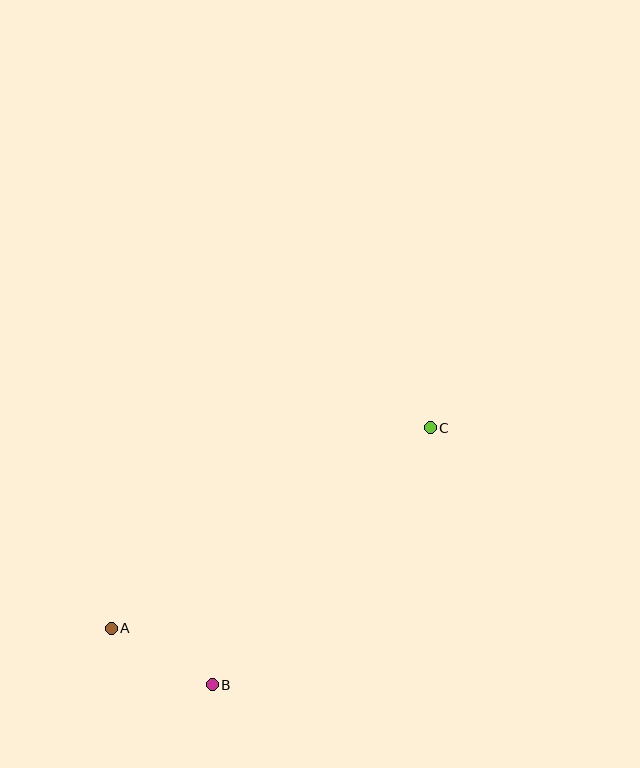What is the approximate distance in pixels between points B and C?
The distance between B and C is approximately 337 pixels.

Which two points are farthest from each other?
Points A and C are farthest from each other.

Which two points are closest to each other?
Points A and B are closest to each other.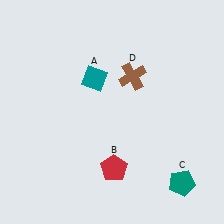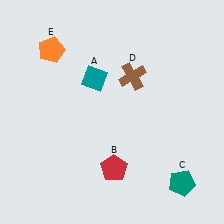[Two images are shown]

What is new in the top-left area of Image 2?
An orange pentagon (E) was added in the top-left area of Image 2.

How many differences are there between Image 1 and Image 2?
There is 1 difference between the two images.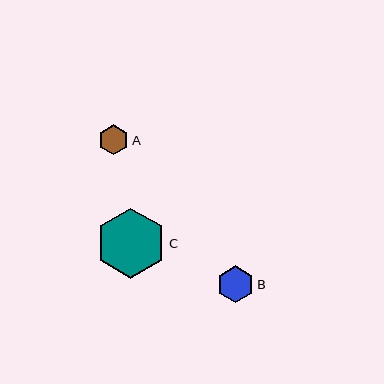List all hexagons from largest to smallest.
From largest to smallest: C, B, A.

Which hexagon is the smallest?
Hexagon A is the smallest with a size of approximately 30 pixels.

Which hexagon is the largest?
Hexagon C is the largest with a size of approximately 70 pixels.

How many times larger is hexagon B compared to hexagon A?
Hexagon B is approximately 1.2 times the size of hexagon A.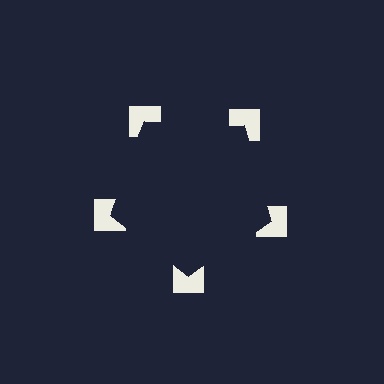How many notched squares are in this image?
There are 5 — one at each vertex of the illusory pentagon.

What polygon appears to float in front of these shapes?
An illusory pentagon — its edges are inferred from the aligned wedge cuts in the notched squares, not physically drawn.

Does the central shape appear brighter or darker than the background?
It typically appears slightly darker than the background, even though no actual brightness change is drawn.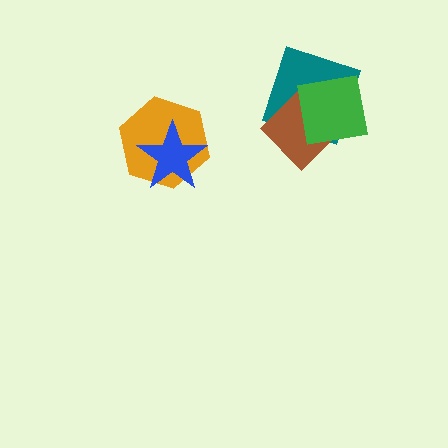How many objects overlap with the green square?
2 objects overlap with the green square.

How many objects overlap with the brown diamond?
2 objects overlap with the brown diamond.